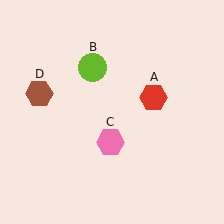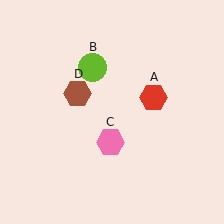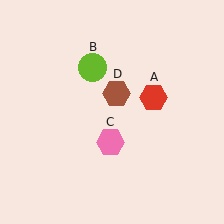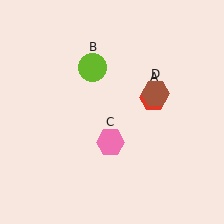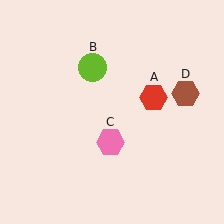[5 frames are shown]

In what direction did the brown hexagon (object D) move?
The brown hexagon (object D) moved right.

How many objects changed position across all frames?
1 object changed position: brown hexagon (object D).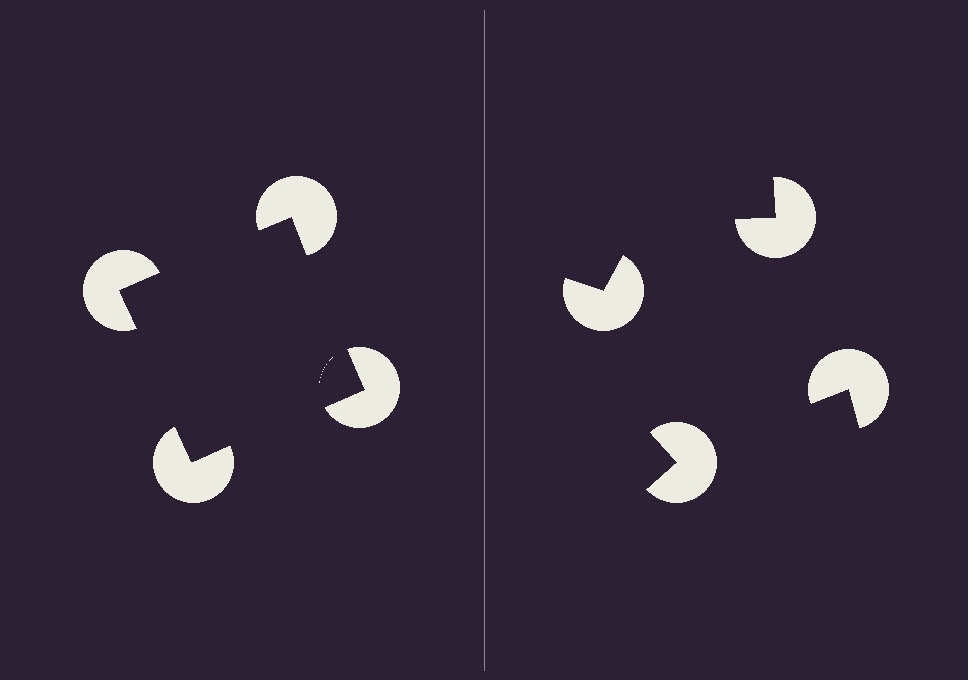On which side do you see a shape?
An illusory square appears on the left side. On the right side the wedge cuts are rotated, so no coherent shape forms.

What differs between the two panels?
The pac-man discs are positioned identically on both sides; only the wedge orientations differ. On the left they align to a square; on the right they are misaligned.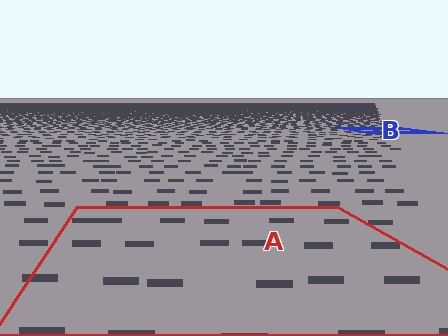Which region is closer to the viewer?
Region A is closer. The texture elements there are larger and more spread out.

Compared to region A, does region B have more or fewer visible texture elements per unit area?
Region B has more texture elements per unit area — they are packed more densely because it is farther away.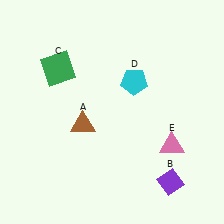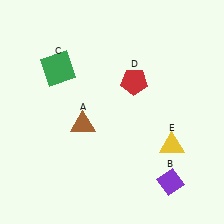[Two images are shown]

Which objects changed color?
D changed from cyan to red. E changed from pink to yellow.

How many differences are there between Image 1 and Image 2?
There are 2 differences between the two images.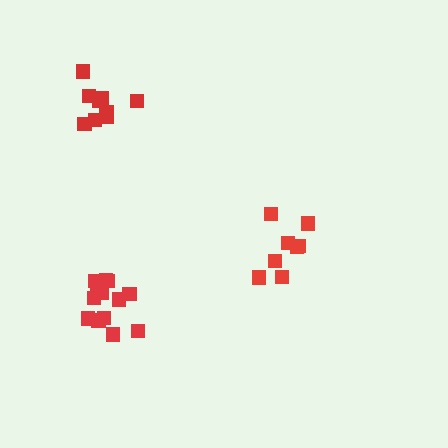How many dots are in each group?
Group 1: 8 dots, Group 2: 13 dots, Group 3: 9 dots (30 total).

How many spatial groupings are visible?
There are 3 spatial groupings.